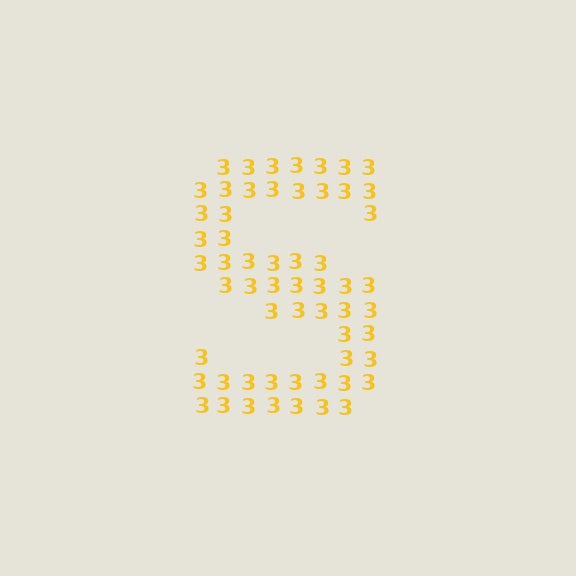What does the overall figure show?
The overall figure shows the letter S.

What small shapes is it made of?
It is made of small digit 3's.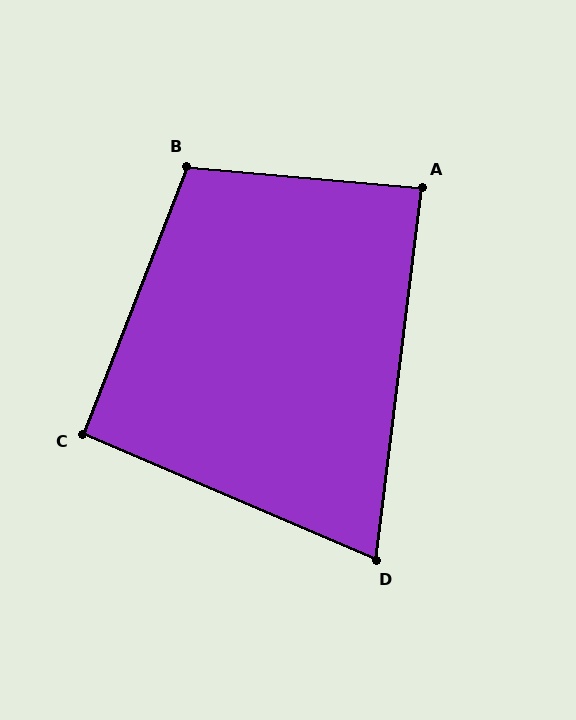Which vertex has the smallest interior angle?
D, at approximately 74 degrees.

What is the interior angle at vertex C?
Approximately 92 degrees (approximately right).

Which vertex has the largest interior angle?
B, at approximately 106 degrees.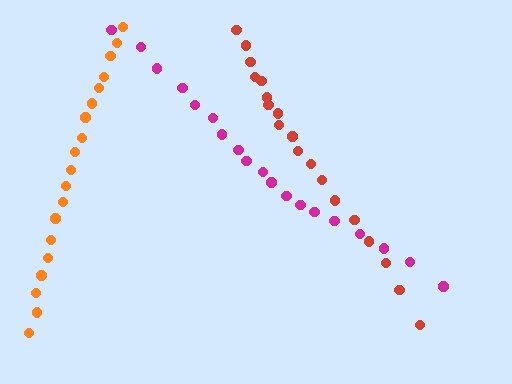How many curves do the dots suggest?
There are 3 distinct paths.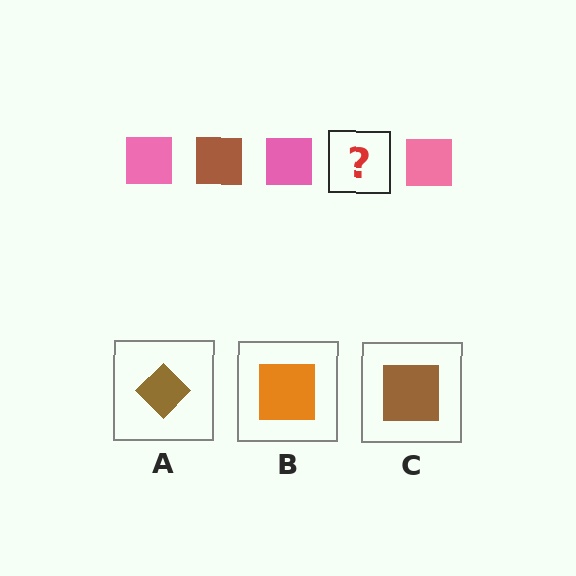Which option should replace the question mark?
Option C.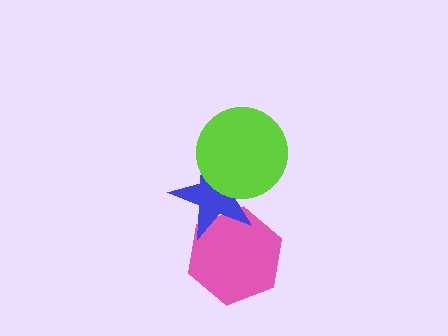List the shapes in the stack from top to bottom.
From top to bottom: the lime circle, the blue star, the pink hexagon.